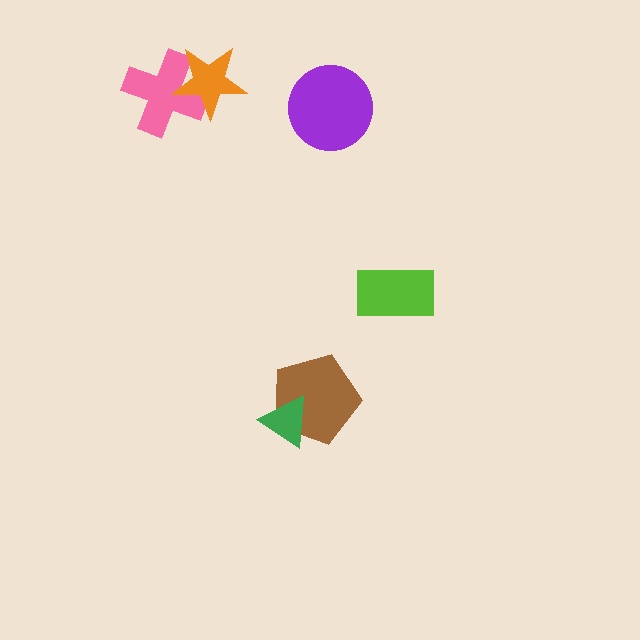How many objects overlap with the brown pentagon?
1 object overlaps with the brown pentagon.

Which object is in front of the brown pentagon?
The green triangle is in front of the brown pentagon.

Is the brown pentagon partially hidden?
Yes, it is partially covered by another shape.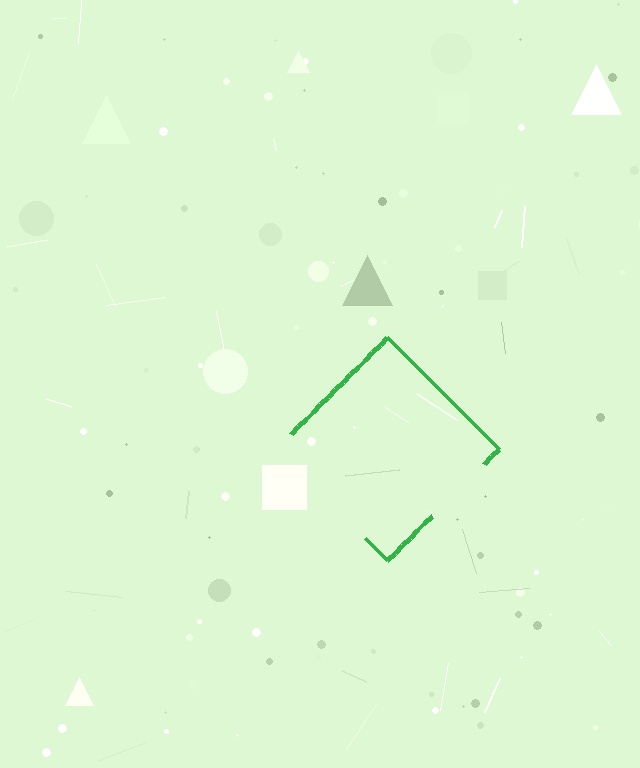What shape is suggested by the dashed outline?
The dashed outline suggests a diamond.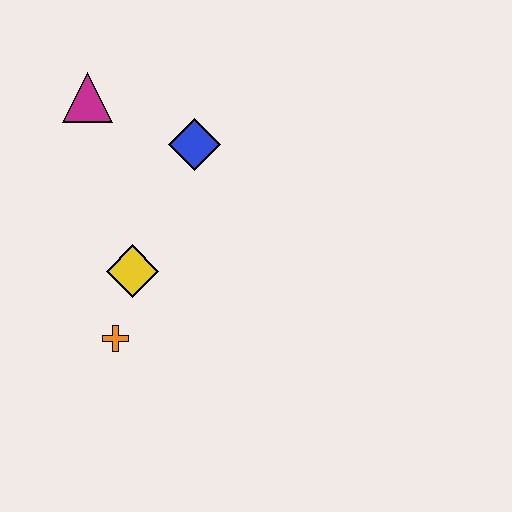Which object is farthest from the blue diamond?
The orange cross is farthest from the blue diamond.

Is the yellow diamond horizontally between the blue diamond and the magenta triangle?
Yes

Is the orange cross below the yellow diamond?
Yes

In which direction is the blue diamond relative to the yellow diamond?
The blue diamond is above the yellow diamond.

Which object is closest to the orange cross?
The yellow diamond is closest to the orange cross.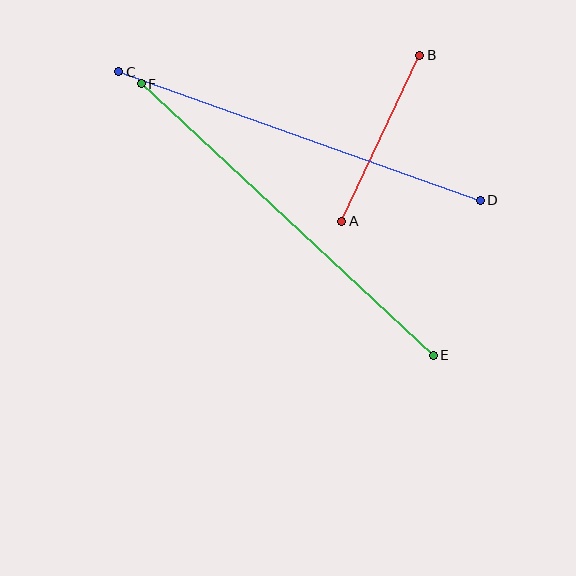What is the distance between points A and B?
The distance is approximately 184 pixels.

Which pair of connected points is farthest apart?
Points E and F are farthest apart.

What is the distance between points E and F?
The distance is approximately 399 pixels.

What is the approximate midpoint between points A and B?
The midpoint is at approximately (381, 138) pixels.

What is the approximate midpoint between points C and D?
The midpoint is at approximately (299, 136) pixels.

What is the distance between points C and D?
The distance is approximately 383 pixels.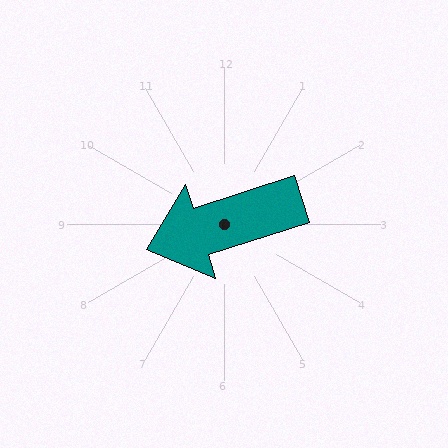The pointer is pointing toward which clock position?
Roughly 8 o'clock.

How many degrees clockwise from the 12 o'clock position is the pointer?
Approximately 252 degrees.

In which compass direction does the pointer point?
West.